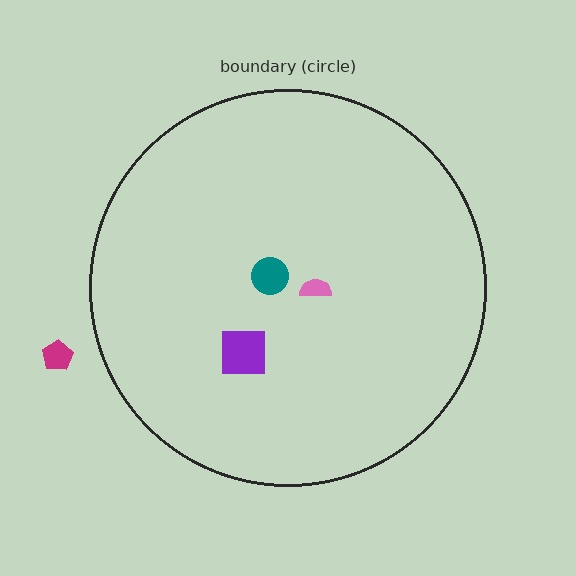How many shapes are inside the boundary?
3 inside, 1 outside.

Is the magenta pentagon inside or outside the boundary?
Outside.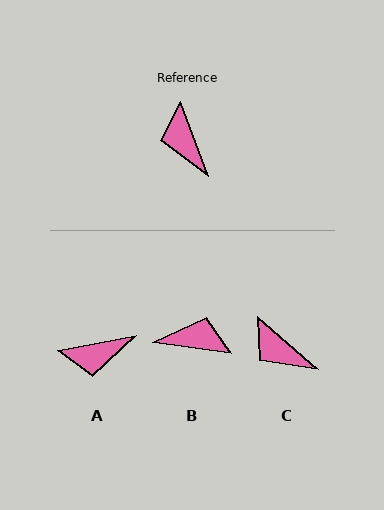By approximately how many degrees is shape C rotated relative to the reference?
Approximately 28 degrees counter-clockwise.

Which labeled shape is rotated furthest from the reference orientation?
B, about 118 degrees away.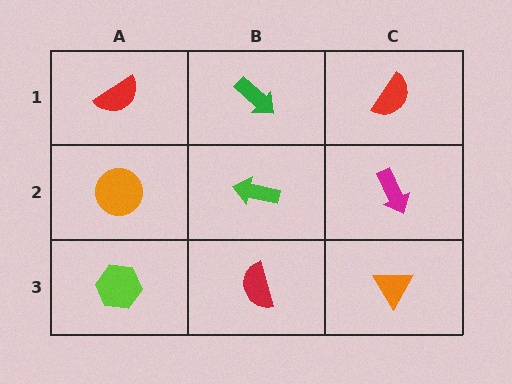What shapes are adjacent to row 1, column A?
An orange circle (row 2, column A), a green arrow (row 1, column B).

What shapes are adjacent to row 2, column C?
A red semicircle (row 1, column C), an orange triangle (row 3, column C), a green arrow (row 2, column B).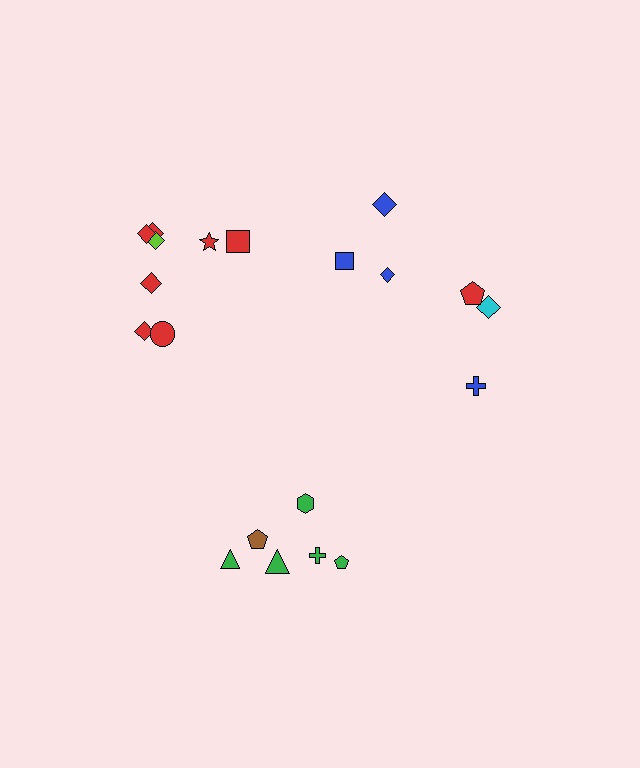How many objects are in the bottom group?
There are 6 objects.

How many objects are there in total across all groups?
There are 20 objects.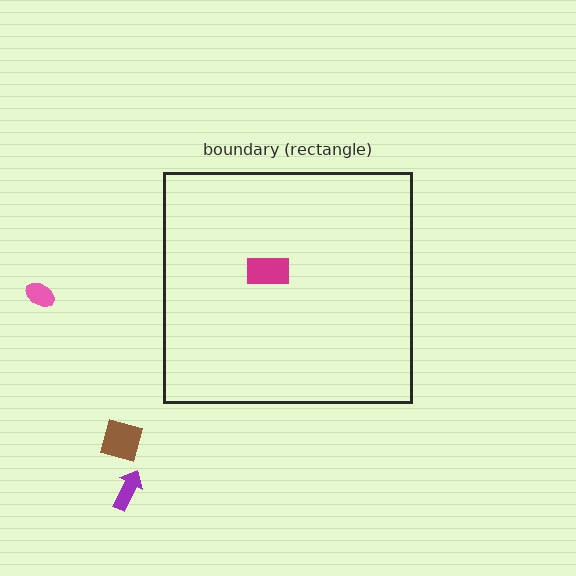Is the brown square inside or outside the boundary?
Outside.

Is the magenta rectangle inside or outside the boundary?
Inside.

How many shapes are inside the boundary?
1 inside, 3 outside.